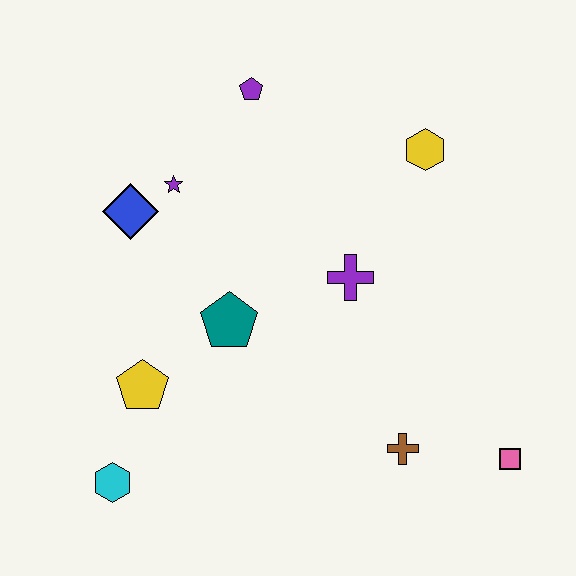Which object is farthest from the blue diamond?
The pink square is farthest from the blue diamond.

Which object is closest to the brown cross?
The pink square is closest to the brown cross.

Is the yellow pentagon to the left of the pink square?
Yes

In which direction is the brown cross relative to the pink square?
The brown cross is to the left of the pink square.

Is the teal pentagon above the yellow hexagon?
No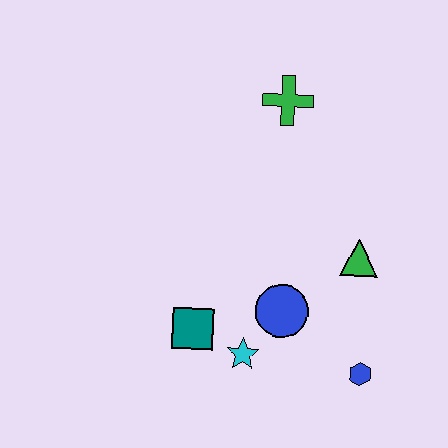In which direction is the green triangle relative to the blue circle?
The green triangle is to the right of the blue circle.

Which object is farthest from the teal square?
The green cross is farthest from the teal square.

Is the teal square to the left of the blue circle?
Yes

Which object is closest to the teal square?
The cyan star is closest to the teal square.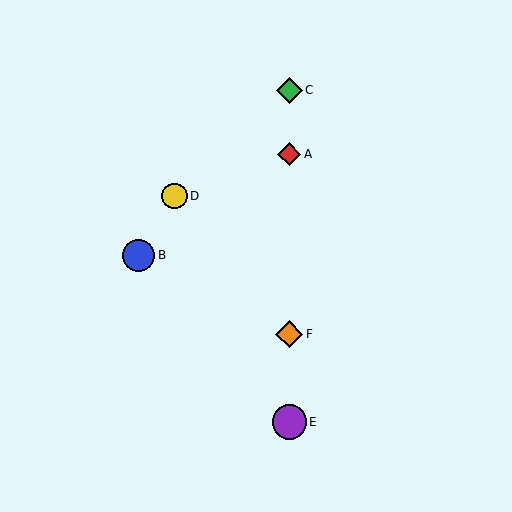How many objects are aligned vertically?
4 objects (A, C, E, F) are aligned vertically.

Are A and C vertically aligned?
Yes, both are at x≈289.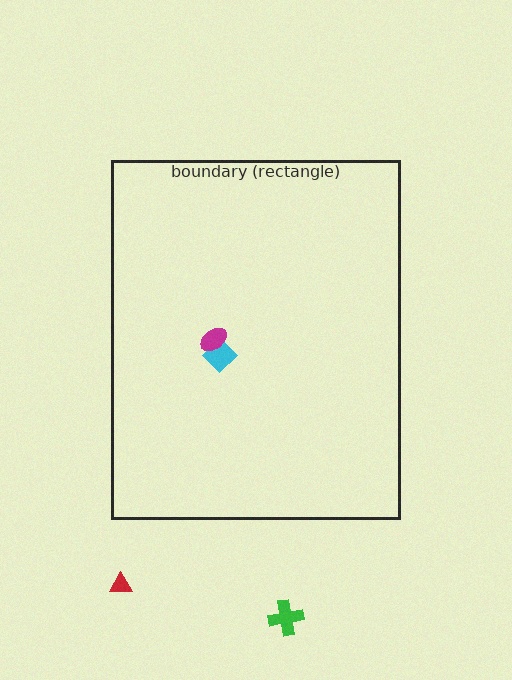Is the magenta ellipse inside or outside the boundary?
Inside.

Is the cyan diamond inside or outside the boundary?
Inside.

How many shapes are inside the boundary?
2 inside, 2 outside.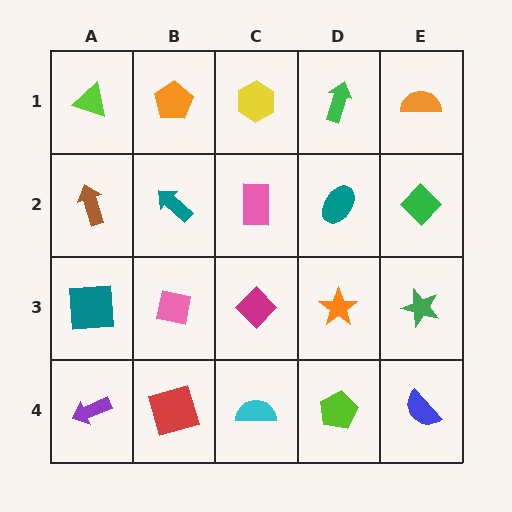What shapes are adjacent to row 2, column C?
A yellow hexagon (row 1, column C), a magenta diamond (row 3, column C), a teal arrow (row 2, column B), a teal ellipse (row 2, column D).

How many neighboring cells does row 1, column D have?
3.